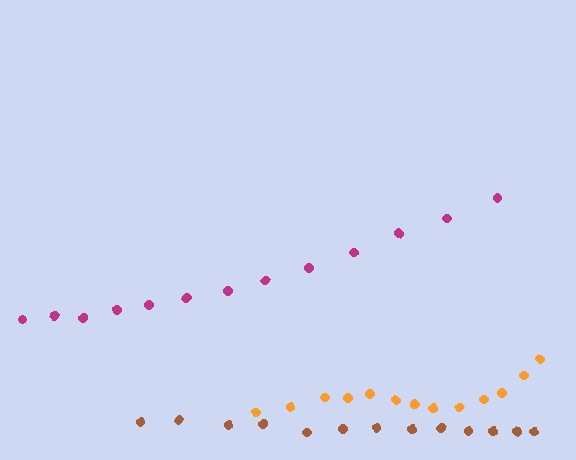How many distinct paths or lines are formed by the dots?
There are 3 distinct paths.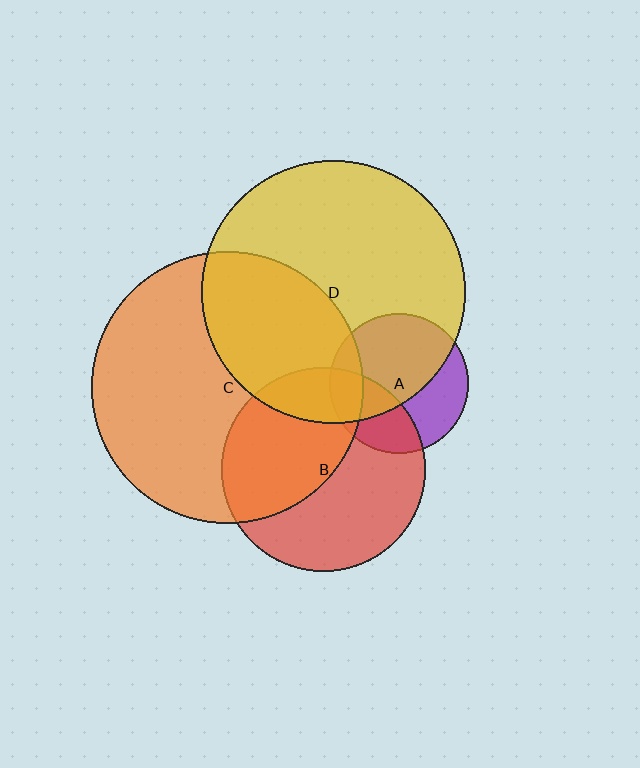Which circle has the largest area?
Circle C (orange).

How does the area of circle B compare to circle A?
Approximately 2.1 times.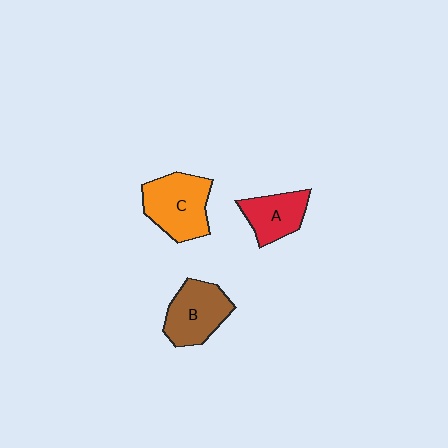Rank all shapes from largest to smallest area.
From largest to smallest: C (orange), B (brown), A (red).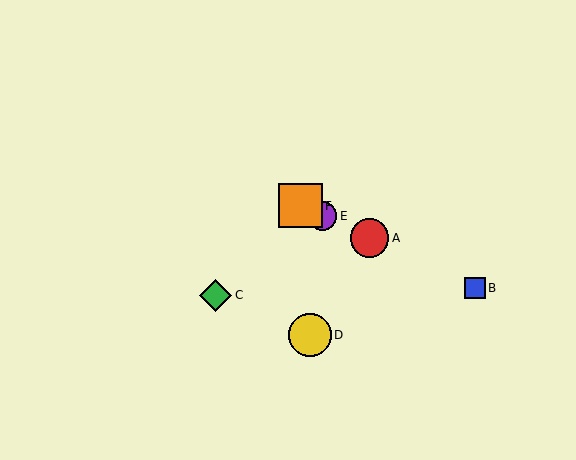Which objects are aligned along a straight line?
Objects A, B, E, F are aligned along a straight line.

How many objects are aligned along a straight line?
4 objects (A, B, E, F) are aligned along a straight line.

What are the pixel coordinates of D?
Object D is at (310, 335).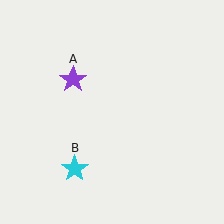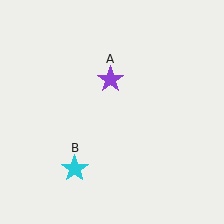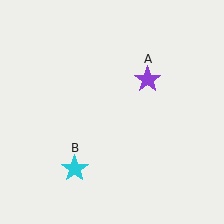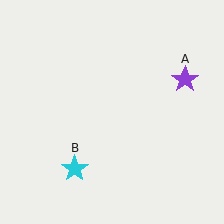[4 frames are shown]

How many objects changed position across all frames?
1 object changed position: purple star (object A).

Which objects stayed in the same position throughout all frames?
Cyan star (object B) remained stationary.